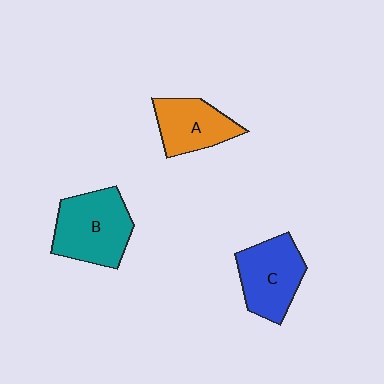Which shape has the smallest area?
Shape A (orange).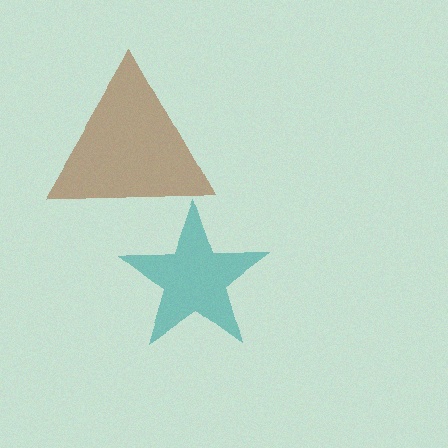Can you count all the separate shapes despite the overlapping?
Yes, there are 2 separate shapes.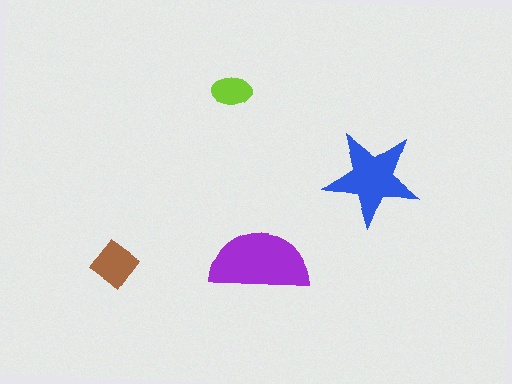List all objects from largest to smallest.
The purple semicircle, the blue star, the brown diamond, the lime ellipse.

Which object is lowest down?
The brown diamond is bottommost.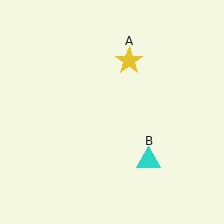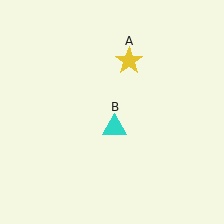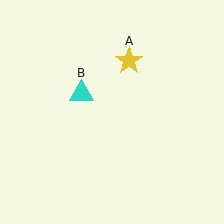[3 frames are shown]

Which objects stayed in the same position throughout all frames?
Yellow star (object A) remained stationary.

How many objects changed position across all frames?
1 object changed position: cyan triangle (object B).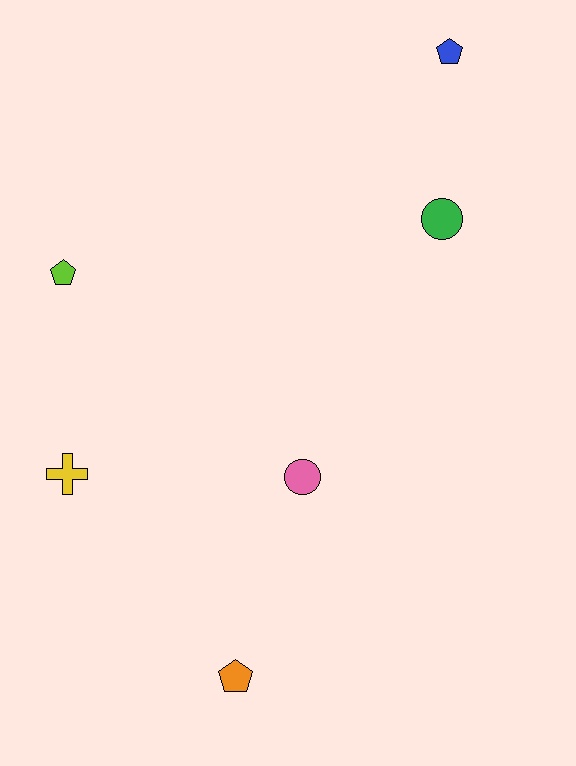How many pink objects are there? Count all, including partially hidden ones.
There is 1 pink object.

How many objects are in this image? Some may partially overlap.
There are 6 objects.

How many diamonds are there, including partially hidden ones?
There are no diamonds.